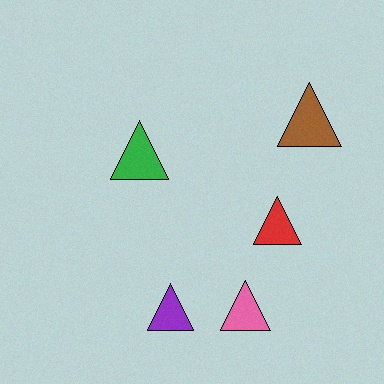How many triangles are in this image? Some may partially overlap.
There are 5 triangles.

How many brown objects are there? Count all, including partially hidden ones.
There is 1 brown object.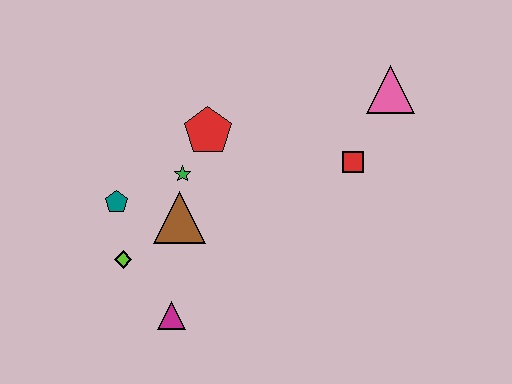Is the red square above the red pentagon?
No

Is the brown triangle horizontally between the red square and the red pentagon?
No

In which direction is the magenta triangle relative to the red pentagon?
The magenta triangle is below the red pentagon.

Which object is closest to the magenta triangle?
The lime diamond is closest to the magenta triangle.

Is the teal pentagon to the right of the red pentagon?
No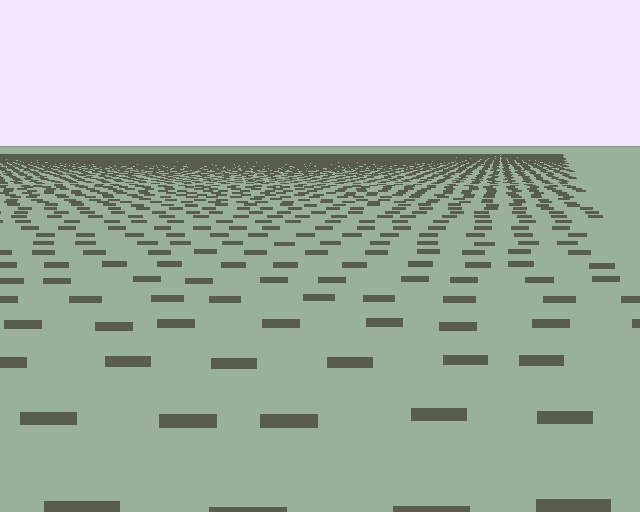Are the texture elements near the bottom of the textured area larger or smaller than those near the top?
Larger. Near the bottom, elements are closer to the viewer and appear at a bigger on-screen size.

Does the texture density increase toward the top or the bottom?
Density increases toward the top.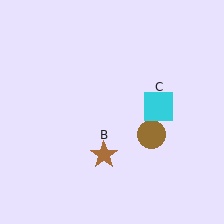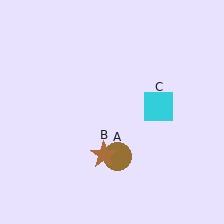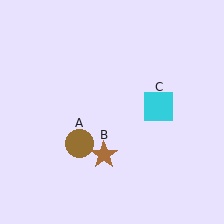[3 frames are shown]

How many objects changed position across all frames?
1 object changed position: brown circle (object A).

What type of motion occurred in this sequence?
The brown circle (object A) rotated clockwise around the center of the scene.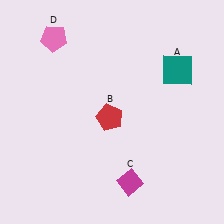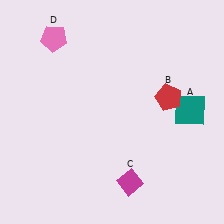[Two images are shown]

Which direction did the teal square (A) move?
The teal square (A) moved down.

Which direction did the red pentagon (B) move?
The red pentagon (B) moved right.